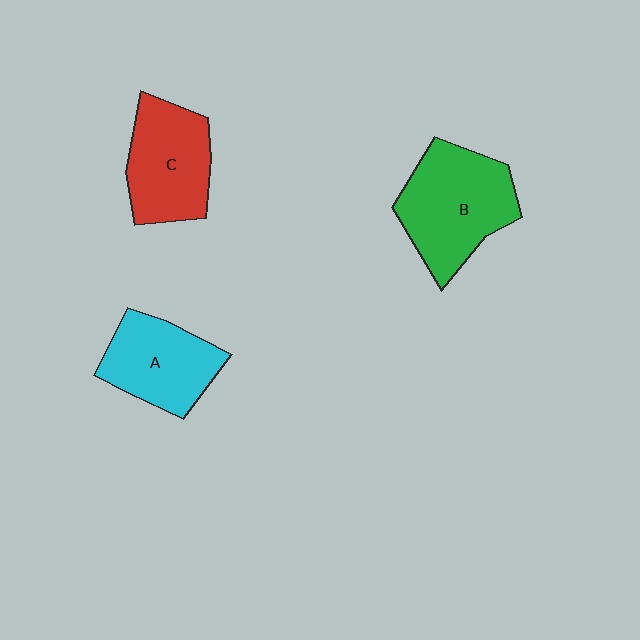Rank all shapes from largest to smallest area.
From largest to smallest: B (green), C (red), A (cyan).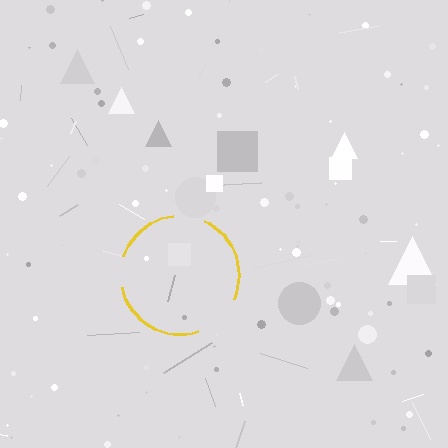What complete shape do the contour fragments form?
The contour fragments form a circle.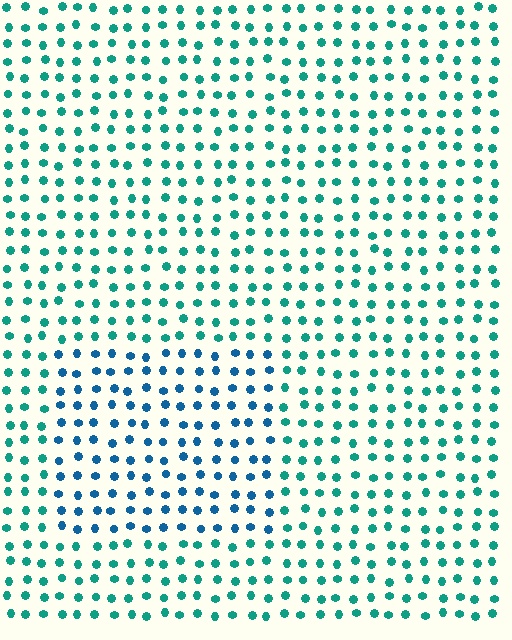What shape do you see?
I see a rectangle.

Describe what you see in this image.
The image is filled with small teal elements in a uniform arrangement. A rectangle-shaped region is visible where the elements are tinted to a slightly different hue, forming a subtle color boundary.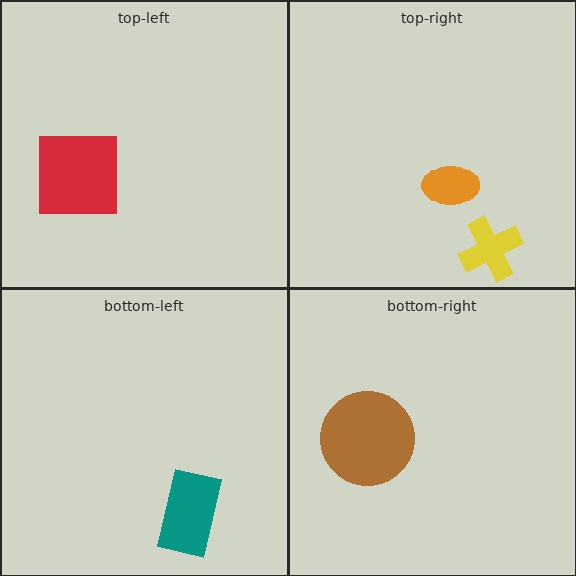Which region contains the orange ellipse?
The top-right region.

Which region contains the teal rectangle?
The bottom-left region.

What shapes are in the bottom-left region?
The teal rectangle.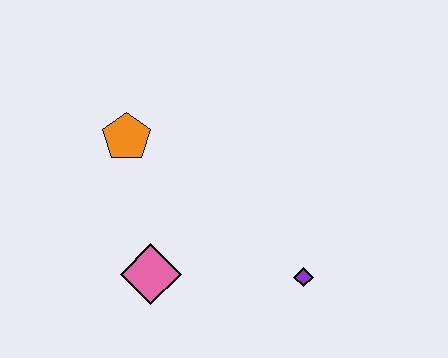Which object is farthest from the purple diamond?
The orange pentagon is farthest from the purple diamond.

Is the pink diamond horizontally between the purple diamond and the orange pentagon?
Yes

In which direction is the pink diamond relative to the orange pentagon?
The pink diamond is below the orange pentagon.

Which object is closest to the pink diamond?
The orange pentagon is closest to the pink diamond.